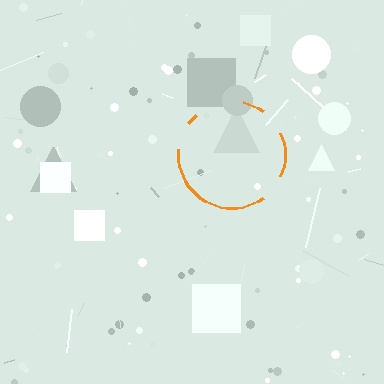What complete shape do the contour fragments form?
The contour fragments form a circle.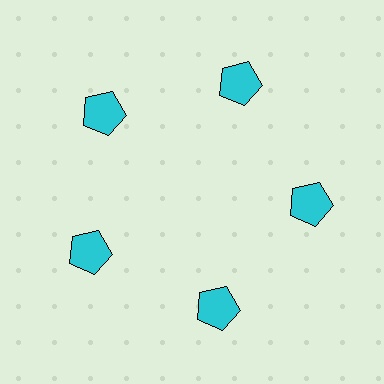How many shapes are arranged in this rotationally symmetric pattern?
There are 5 shapes, arranged in 5 groups of 1.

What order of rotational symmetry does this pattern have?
This pattern has 5-fold rotational symmetry.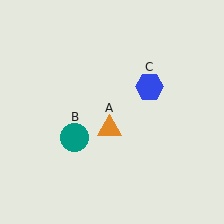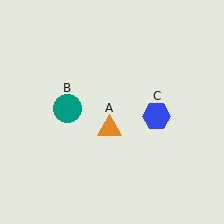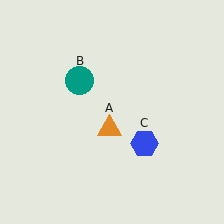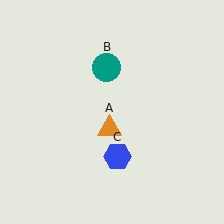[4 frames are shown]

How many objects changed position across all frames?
2 objects changed position: teal circle (object B), blue hexagon (object C).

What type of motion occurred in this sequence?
The teal circle (object B), blue hexagon (object C) rotated clockwise around the center of the scene.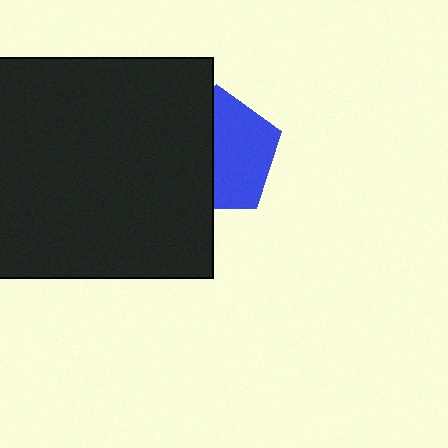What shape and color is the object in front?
The object in front is a black square.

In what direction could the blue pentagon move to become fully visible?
The blue pentagon could move right. That would shift it out from behind the black square entirely.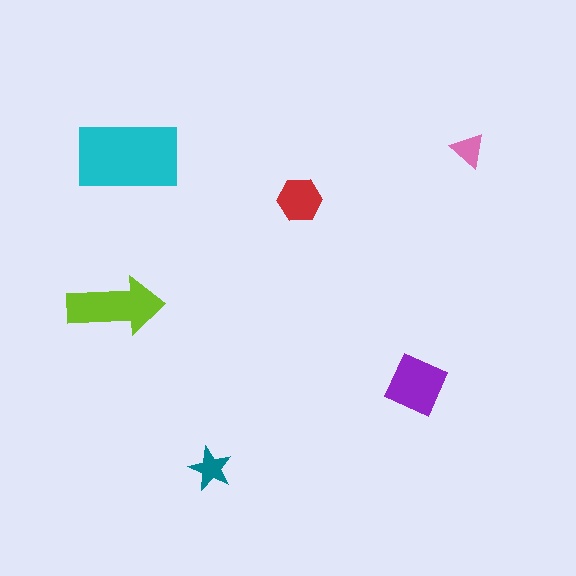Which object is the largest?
The cyan rectangle.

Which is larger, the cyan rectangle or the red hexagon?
The cyan rectangle.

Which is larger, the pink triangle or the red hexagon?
The red hexagon.